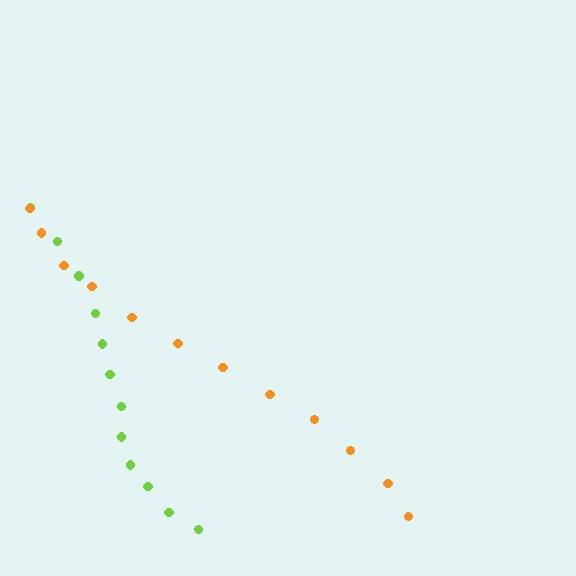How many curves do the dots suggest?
There are 2 distinct paths.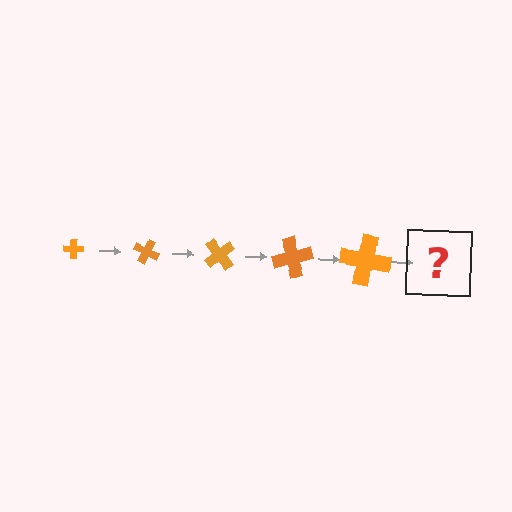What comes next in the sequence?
The next element should be a cross, larger than the previous one and rotated 125 degrees from the start.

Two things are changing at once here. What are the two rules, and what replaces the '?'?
The two rules are that the cross grows larger each step and it rotates 25 degrees each step. The '?' should be a cross, larger than the previous one and rotated 125 degrees from the start.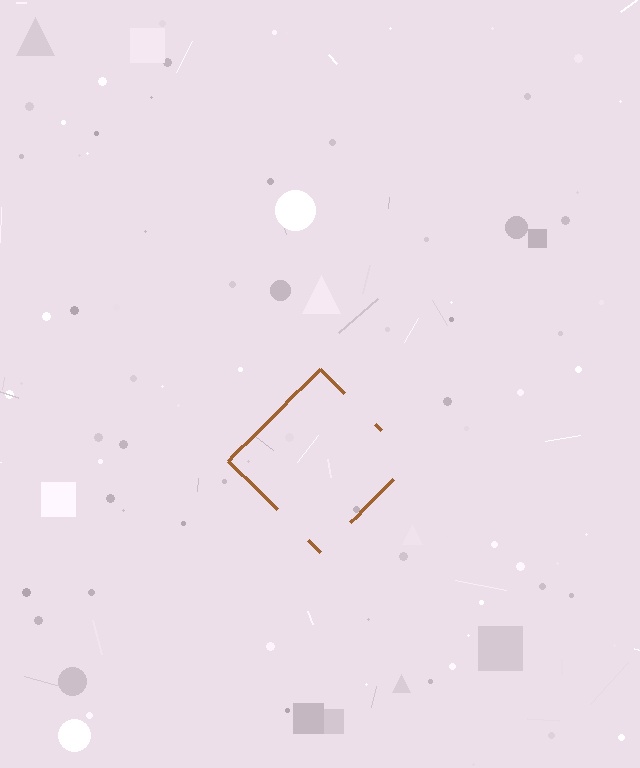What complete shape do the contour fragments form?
The contour fragments form a diamond.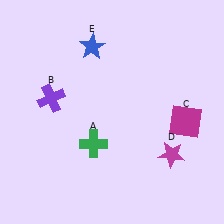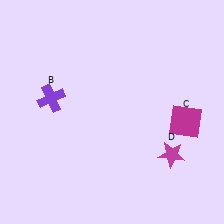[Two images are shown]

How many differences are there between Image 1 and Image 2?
There are 2 differences between the two images.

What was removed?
The blue star (E), the green cross (A) were removed in Image 2.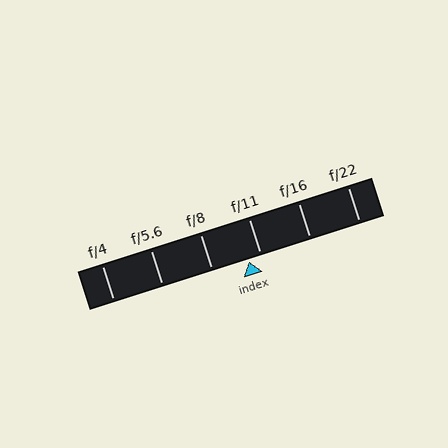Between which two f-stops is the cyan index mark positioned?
The index mark is between f/8 and f/11.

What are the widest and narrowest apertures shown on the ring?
The widest aperture shown is f/4 and the narrowest is f/22.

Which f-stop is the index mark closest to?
The index mark is closest to f/11.